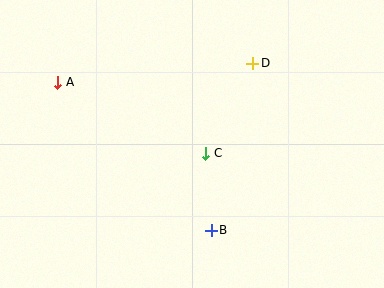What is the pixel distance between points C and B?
The distance between C and B is 77 pixels.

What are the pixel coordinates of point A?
Point A is at (58, 82).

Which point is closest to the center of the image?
Point C at (206, 153) is closest to the center.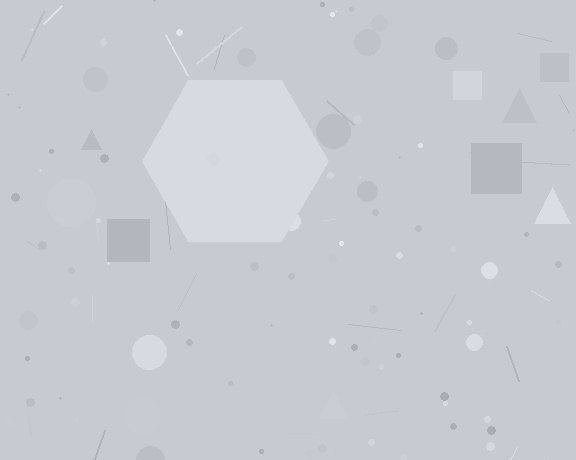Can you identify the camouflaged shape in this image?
The camouflaged shape is a hexagon.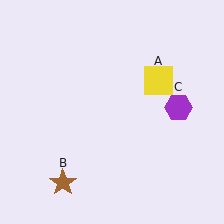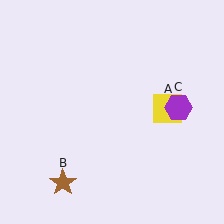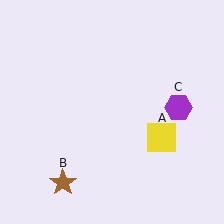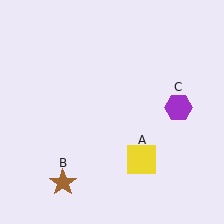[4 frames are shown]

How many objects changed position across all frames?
1 object changed position: yellow square (object A).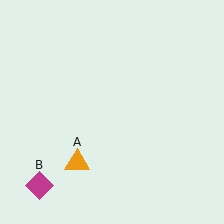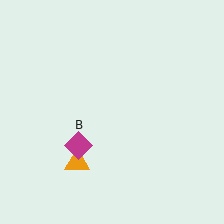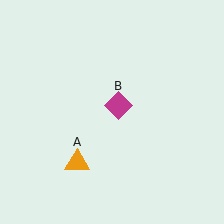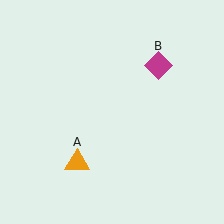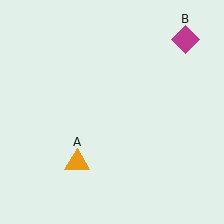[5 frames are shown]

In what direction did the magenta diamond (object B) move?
The magenta diamond (object B) moved up and to the right.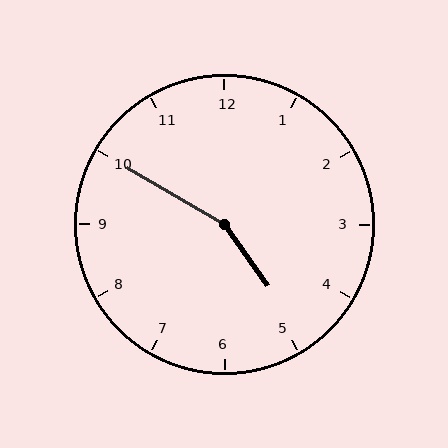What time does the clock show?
4:50.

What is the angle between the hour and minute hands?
Approximately 155 degrees.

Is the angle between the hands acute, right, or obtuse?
It is obtuse.